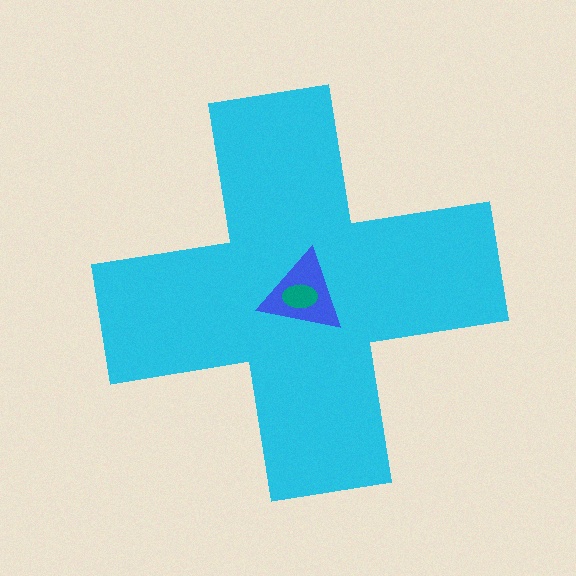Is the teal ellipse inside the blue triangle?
Yes.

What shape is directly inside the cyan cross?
The blue triangle.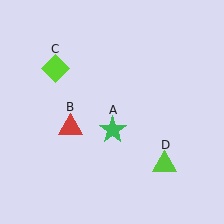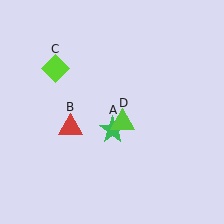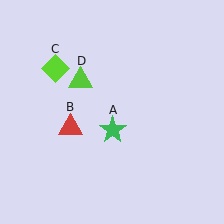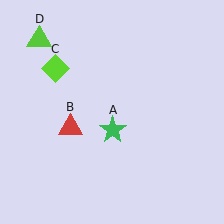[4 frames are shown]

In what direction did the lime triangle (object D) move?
The lime triangle (object D) moved up and to the left.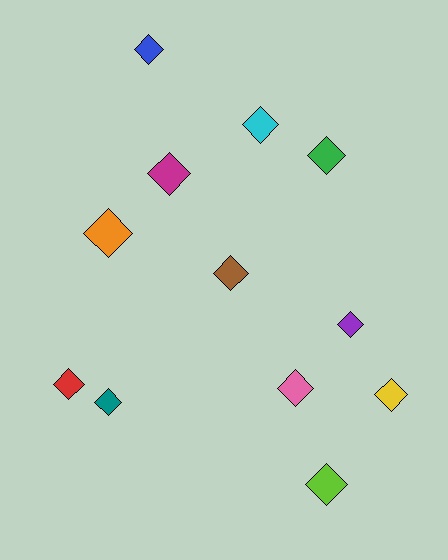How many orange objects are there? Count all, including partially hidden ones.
There is 1 orange object.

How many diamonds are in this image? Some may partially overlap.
There are 12 diamonds.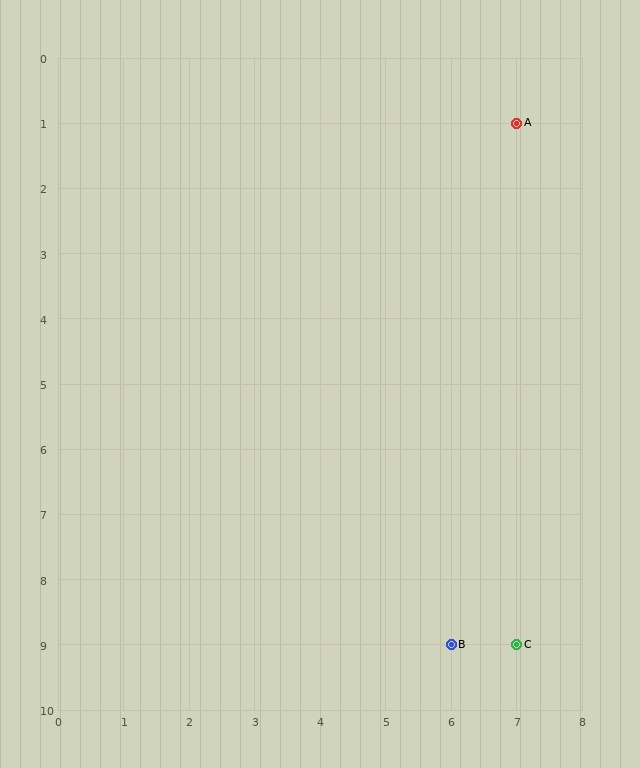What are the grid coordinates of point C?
Point C is at grid coordinates (7, 9).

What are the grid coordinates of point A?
Point A is at grid coordinates (7, 1).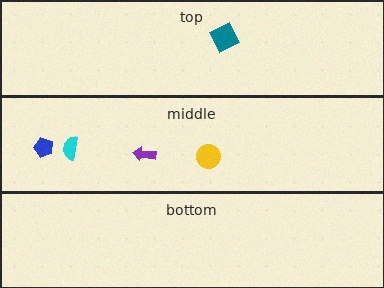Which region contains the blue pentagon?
The middle region.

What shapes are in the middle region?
The yellow circle, the cyan semicircle, the blue pentagon, the purple arrow.